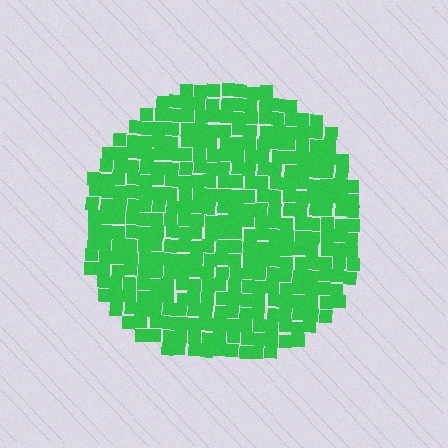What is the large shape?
The large shape is a circle.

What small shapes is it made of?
It is made of small squares.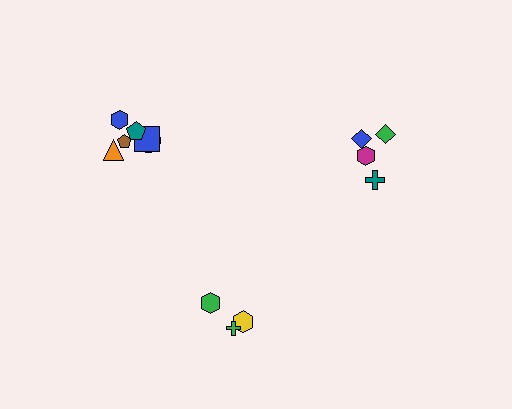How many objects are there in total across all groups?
There are 13 objects.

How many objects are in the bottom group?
There are 3 objects.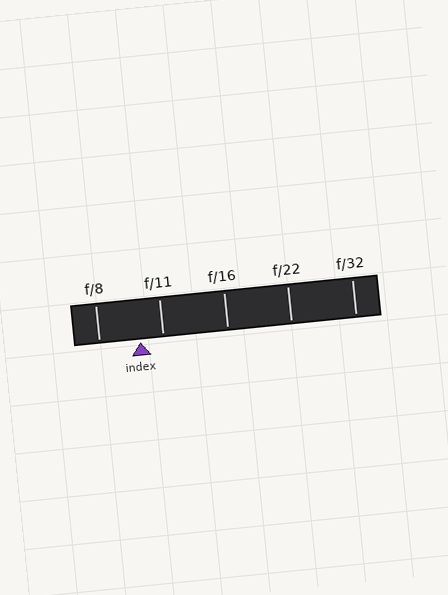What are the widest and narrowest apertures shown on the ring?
The widest aperture shown is f/8 and the narrowest is f/32.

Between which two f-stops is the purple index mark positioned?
The index mark is between f/8 and f/11.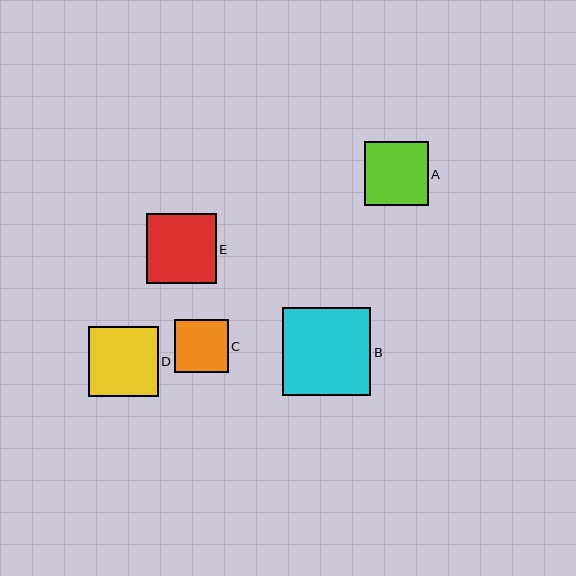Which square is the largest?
Square B is the largest with a size of approximately 88 pixels.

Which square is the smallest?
Square C is the smallest with a size of approximately 54 pixels.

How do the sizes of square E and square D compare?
Square E and square D are approximately the same size.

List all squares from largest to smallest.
From largest to smallest: B, E, D, A, C.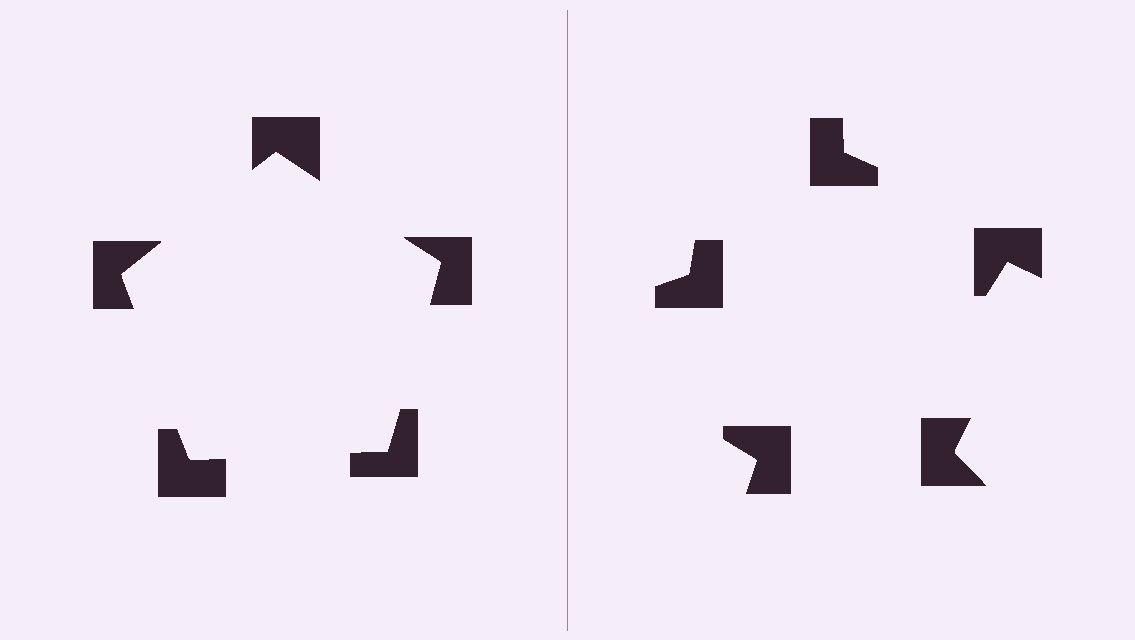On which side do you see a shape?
An illusory pentagon appears on the left side. On the right side the wedge cuts are rotated, so no coherent shape forms.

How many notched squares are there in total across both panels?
10 — 5 on each side.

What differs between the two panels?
The notched squares are positioned identically on both sides; only the wedge orientations differ. On the left they align to a pentagon; on the right they are misaligned.